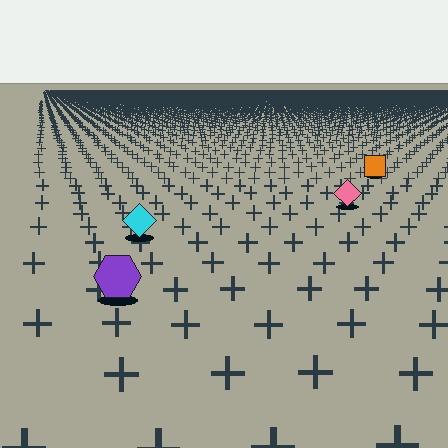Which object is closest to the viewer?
The purple hexagon is closest. The texture marks near it are larger and more spread out.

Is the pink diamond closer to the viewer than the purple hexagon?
No. The purple hexagon is closer — you can tell from the texture gradient: the ground texture is coarser near it.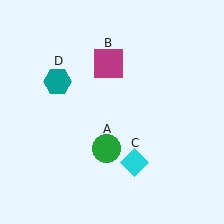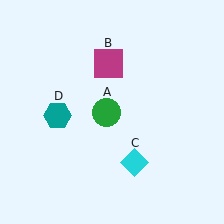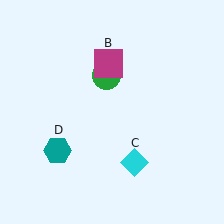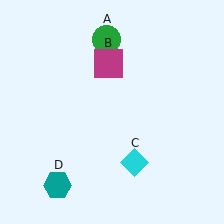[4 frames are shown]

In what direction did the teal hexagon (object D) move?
The teal hexagon (object D) moved down.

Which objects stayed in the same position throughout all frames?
Magenta square (object B) and cyan diamond (object C) remained stationary.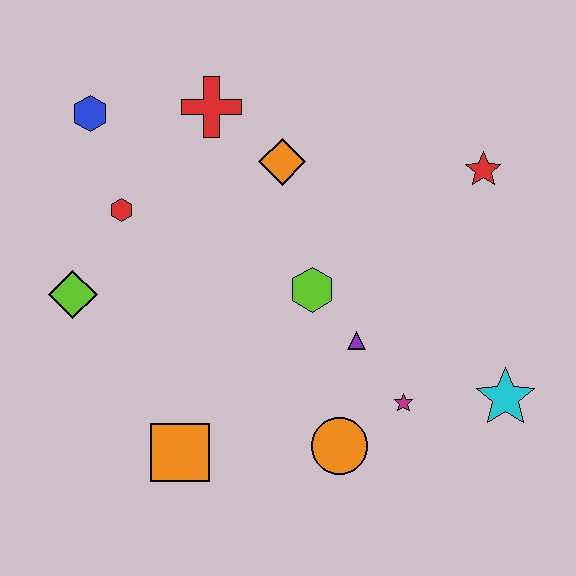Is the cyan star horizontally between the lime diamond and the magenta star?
No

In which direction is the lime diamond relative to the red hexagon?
The lime diamond is below the red hexagon.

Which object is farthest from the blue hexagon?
The cyan star is farthest from the blue hexagon.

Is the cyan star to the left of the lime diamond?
No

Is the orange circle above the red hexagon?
No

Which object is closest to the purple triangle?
The lime hexagon is closest to the purple triangle.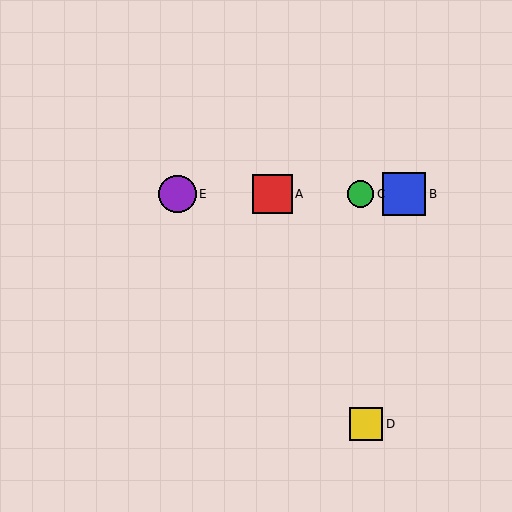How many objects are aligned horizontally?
4 objects (A, B, C, E) are aligned horizontally.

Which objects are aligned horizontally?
Objects A, B, C, E are aligned horizontally.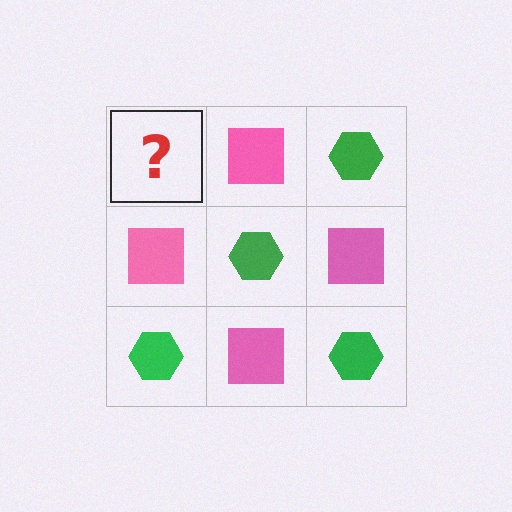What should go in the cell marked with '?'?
The missing cell should contain a green hexagon.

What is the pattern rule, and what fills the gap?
The rule is that it alternates green hexagon and pink square in a checkerboard pattern. The gap should be filled with a green hexagon.